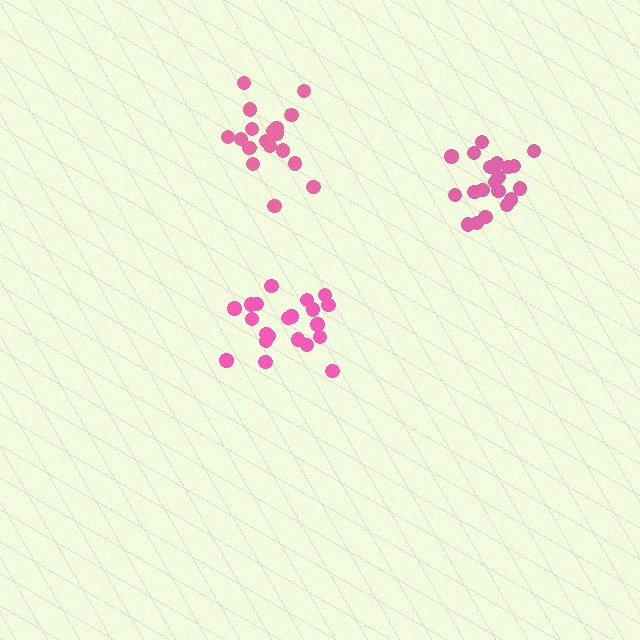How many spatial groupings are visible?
There are 3 spatial groupings.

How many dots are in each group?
Group 1: 18 dots, Group 2: 21 dots, Group 3: 20 dots (59 total).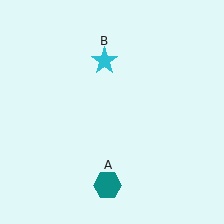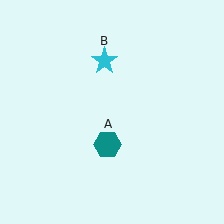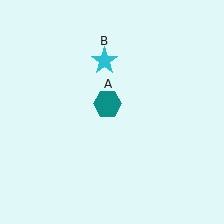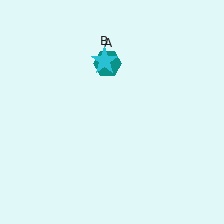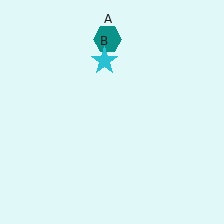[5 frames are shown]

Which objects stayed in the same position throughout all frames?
Cyan star (object B) remained stationary.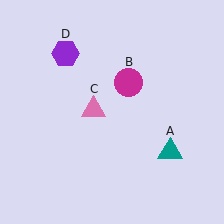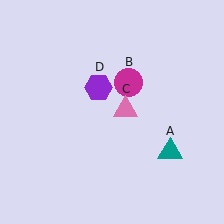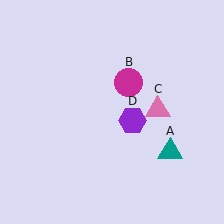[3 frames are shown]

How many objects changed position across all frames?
2 objects changed position: pink triangle (object C), purple hexagon (object D).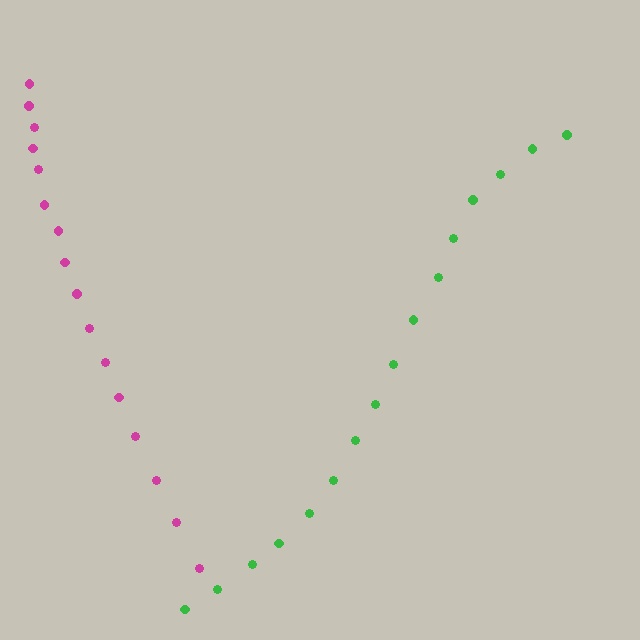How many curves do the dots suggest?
There are 2 distinct paths.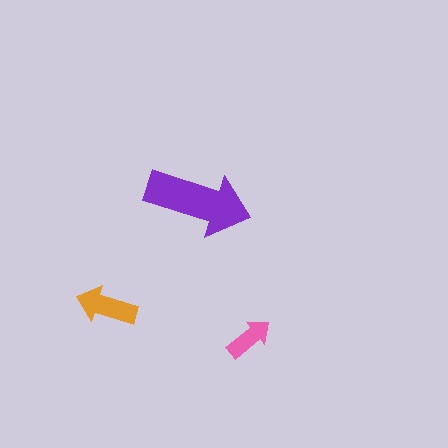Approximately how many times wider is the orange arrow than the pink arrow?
About 1.5 times wider.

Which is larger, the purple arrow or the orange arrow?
The purple one.